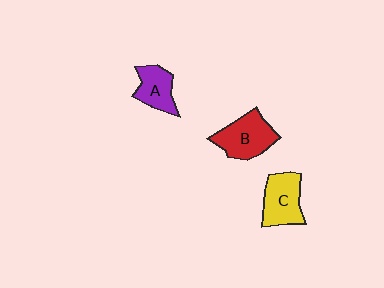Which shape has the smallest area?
Shape A (purple).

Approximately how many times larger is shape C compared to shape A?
Approximately 1.3 times.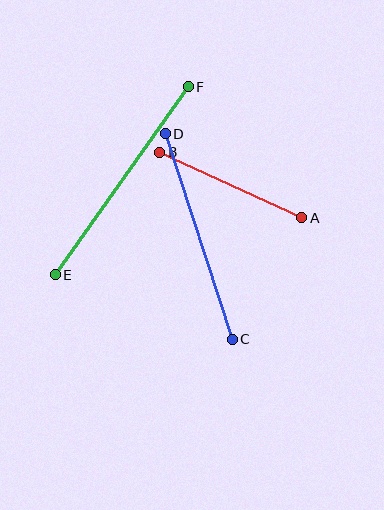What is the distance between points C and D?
The distance is approximately 216 pixels.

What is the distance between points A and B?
The distance is approximately 157 pixels.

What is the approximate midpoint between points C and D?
The midpoint is at approximately (199, 237) pixels.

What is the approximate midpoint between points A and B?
The midpoint is at approximately (231, 185) pixels.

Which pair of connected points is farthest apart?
Points E and F are farthest apart.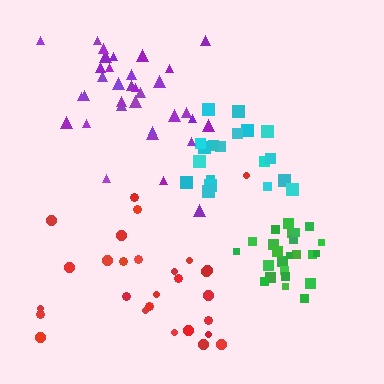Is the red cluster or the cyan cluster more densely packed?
Cyan.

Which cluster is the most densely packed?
Green.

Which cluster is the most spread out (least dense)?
Red.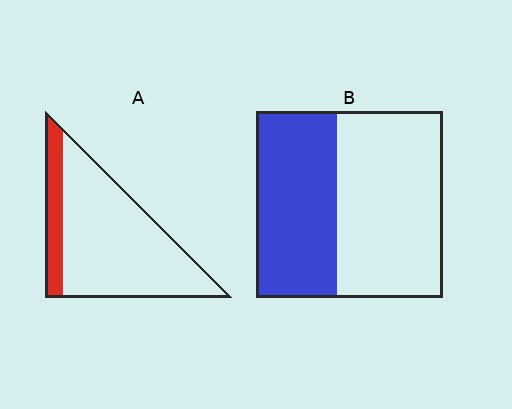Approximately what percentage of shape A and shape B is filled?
A is approximately 20% and B is approximately 45%.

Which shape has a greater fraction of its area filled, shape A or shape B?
Shape B.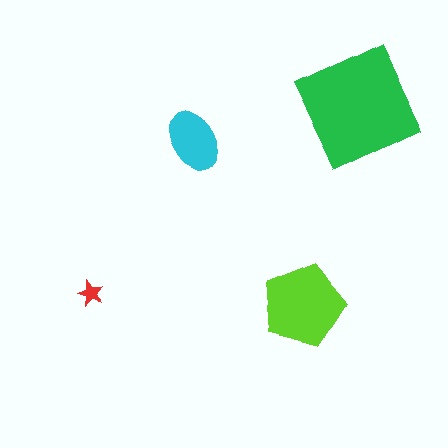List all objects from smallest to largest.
The red star, the cyan ellipse, the lime pentagon, the green square.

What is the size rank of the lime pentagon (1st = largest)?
2nd.